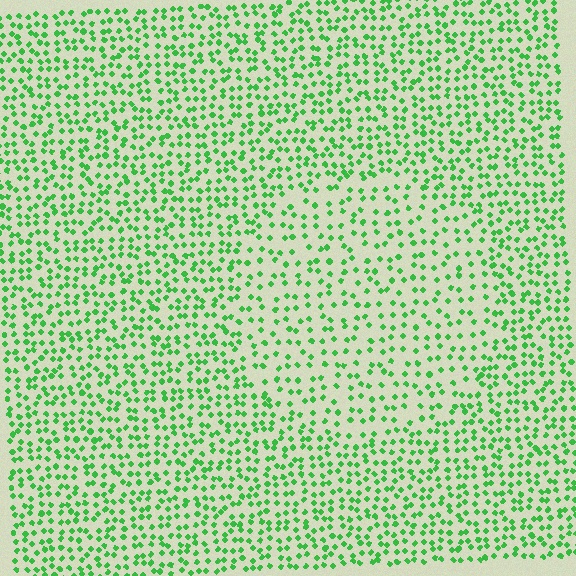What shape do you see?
I see a circle.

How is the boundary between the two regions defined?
The boundary is defined by a change in element density (approximately 1.7x ratio). All elements are the same color, size, and shape.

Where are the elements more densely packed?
The elements are more densely packed outside the circle boundary.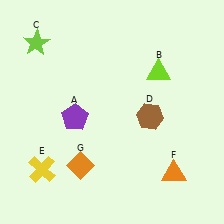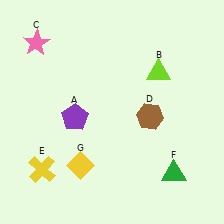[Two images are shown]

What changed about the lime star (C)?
In Image 1, C is lime. In Image 2, it changed to pink.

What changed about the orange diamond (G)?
In Image 1, G is orange. In Image 2, it changed to yellow.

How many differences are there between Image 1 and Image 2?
There are 3 differences between the two images.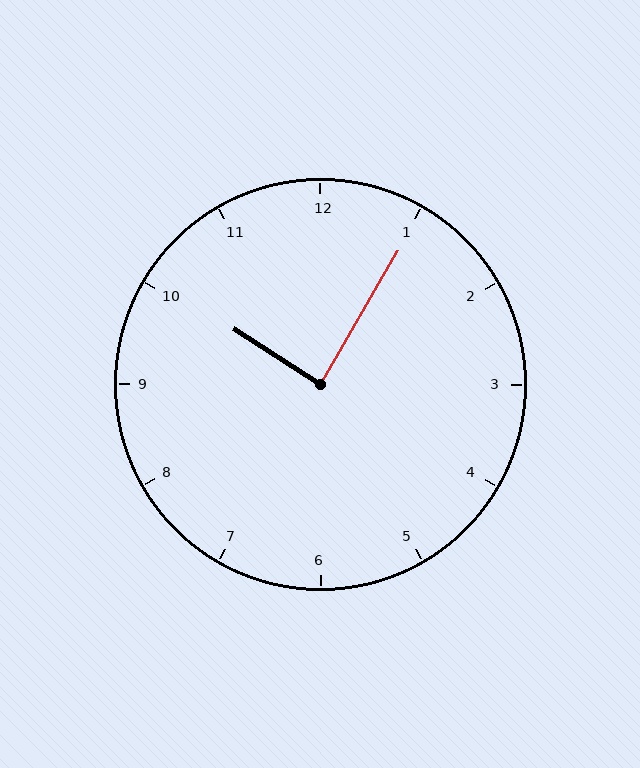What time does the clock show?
10:05.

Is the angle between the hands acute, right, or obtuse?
It is right.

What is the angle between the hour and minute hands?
Approximately 88 degrees.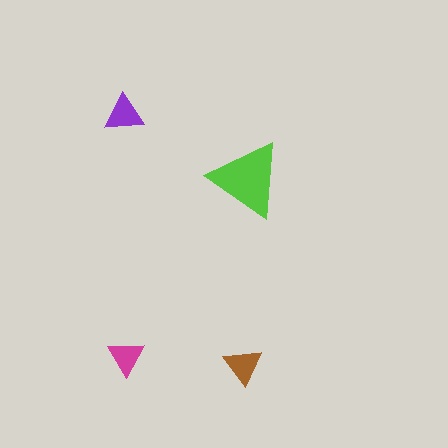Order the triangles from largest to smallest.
the lime one, the purple one, the brown one, the magenta one.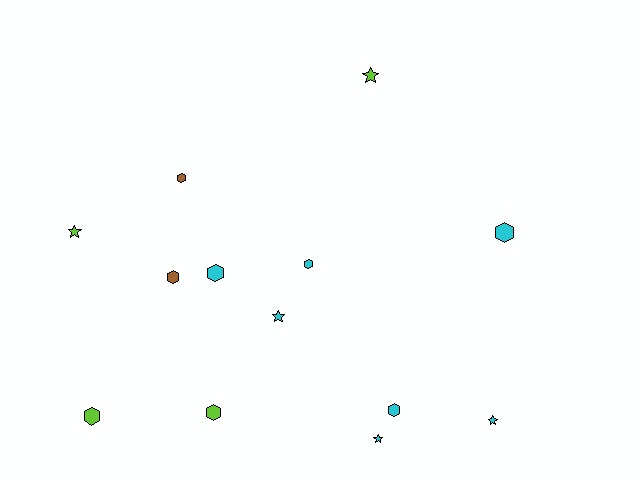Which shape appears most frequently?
Hexagon, with 8 objects.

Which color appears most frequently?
Cyan, with 7 objects.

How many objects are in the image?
There are 13 objects.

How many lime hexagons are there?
There are 2 lime hexagons.